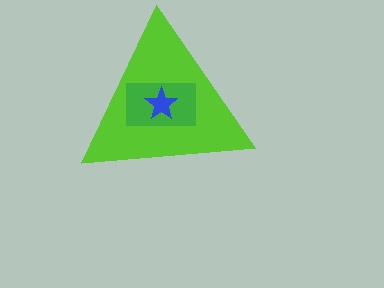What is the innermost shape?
The blue star.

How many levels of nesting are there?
3.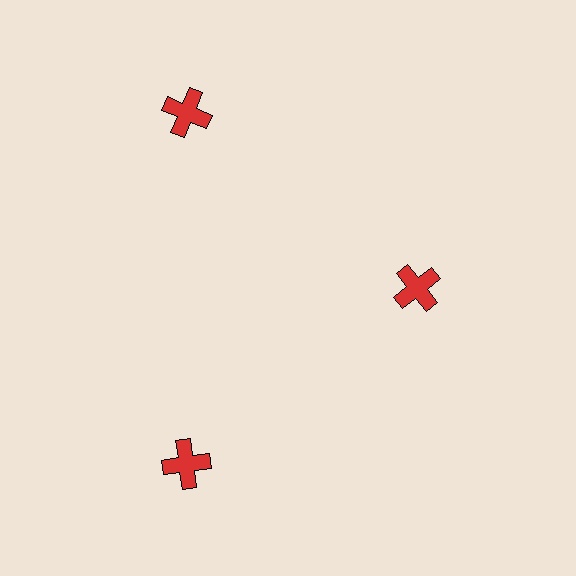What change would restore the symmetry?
The symmetry would be restored by moving it outward, back onto the ring so that all 3 crosses sit at equal angles and equal distance from the center.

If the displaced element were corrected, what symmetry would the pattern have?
It would have 3-fold rotational symmetry — the pattern would map onto itself every 120 degrees.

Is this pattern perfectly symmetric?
No. The 3 red crosses are arranged in a ring, but one element near the 3 o'clock position is pulled inward toward the center, breaking the 3-fold rotational symmetry.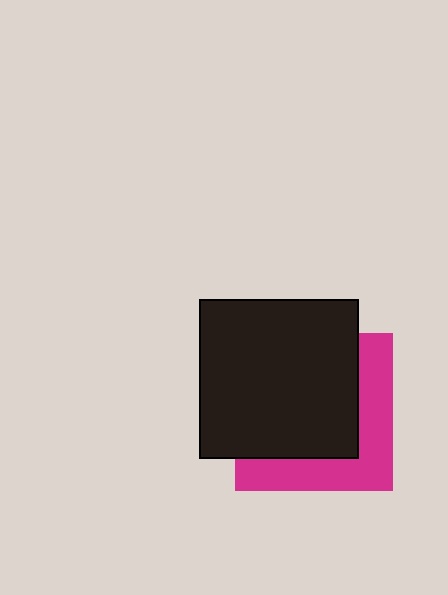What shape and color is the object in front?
The object in front is a black square.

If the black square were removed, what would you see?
You would see the complete magenta square.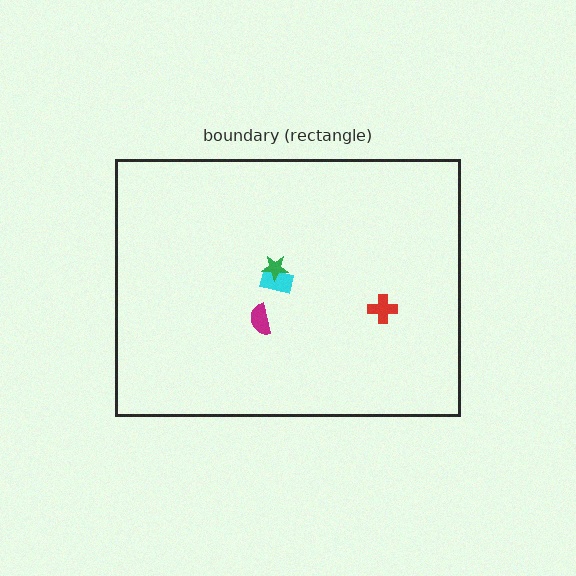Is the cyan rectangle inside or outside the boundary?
Inside.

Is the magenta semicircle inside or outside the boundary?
Inside.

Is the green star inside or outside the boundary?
Inside.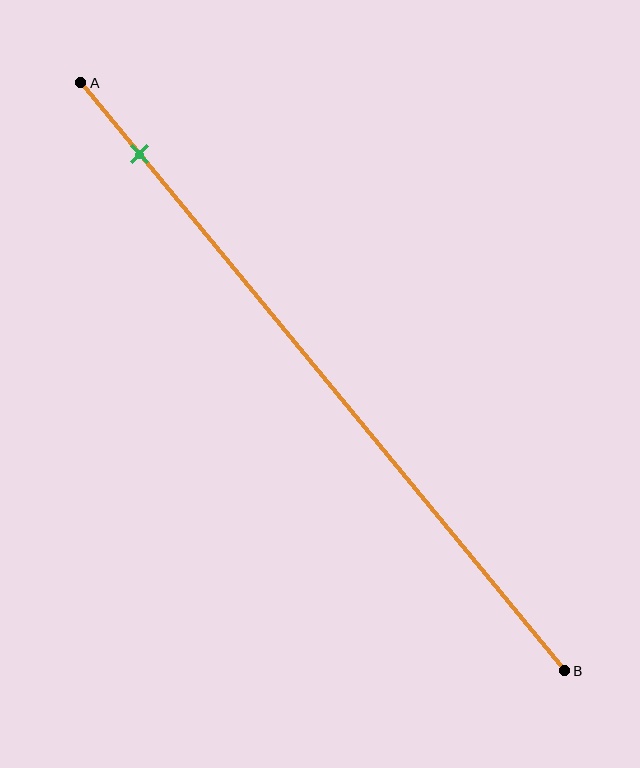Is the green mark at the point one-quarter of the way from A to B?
No, the mark is at about 10% from A, not at the 25% one-quarter point.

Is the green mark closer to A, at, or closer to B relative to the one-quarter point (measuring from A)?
The green mark is closer to point A than the one-quarter point of segment AB.